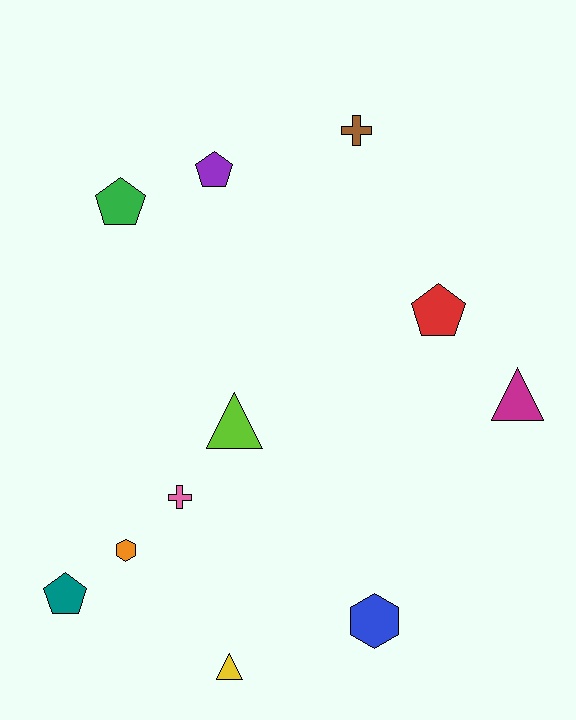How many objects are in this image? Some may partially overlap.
There are 11 objects.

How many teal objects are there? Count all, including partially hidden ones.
There is 1 teal object.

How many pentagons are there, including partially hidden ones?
There are 4 pentagons.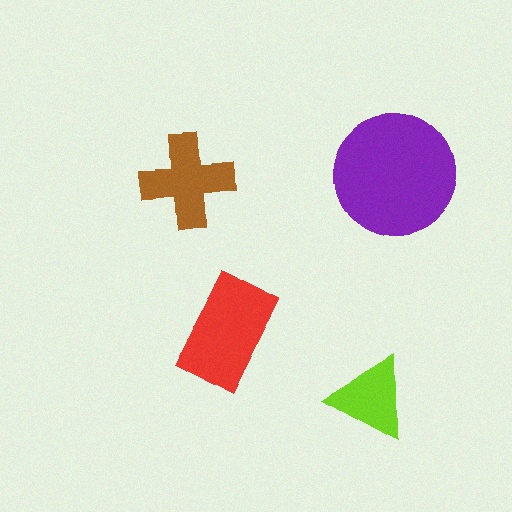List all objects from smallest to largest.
The lime triangle, the brown cross, the red rectangle, the purple circle.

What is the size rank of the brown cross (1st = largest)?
3rd.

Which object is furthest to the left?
The brown cross is leftmost.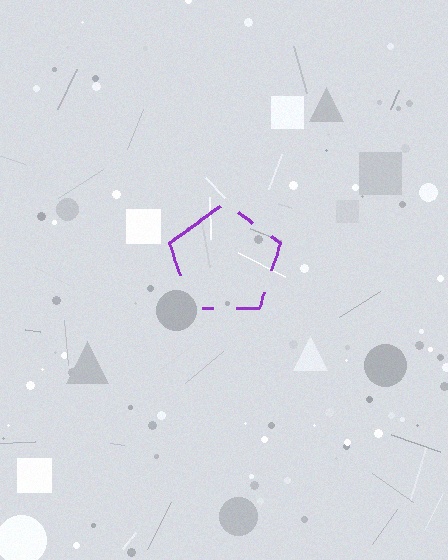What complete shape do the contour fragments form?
The contour fragments form a pentagon.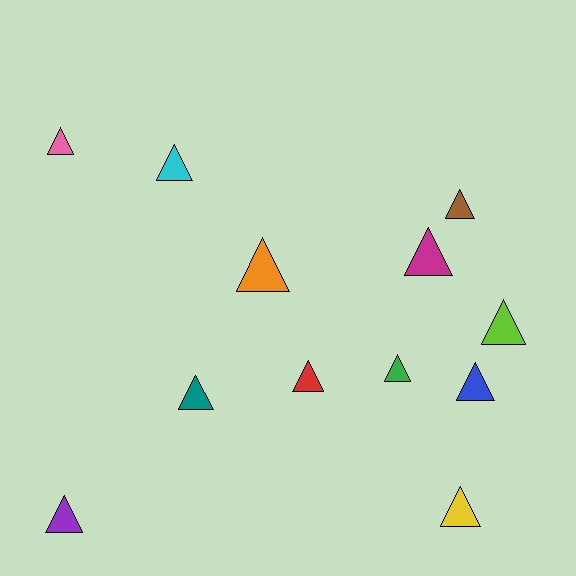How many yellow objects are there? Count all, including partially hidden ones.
There is 1 yellow object.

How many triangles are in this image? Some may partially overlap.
There are 12 triangles.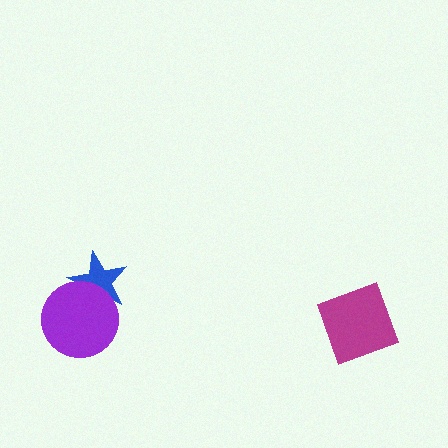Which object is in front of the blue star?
The purple circle is in front of the blue star.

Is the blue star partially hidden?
Yes, it is partially covered by another shape.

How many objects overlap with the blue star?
1 object overlaps with the blue star.